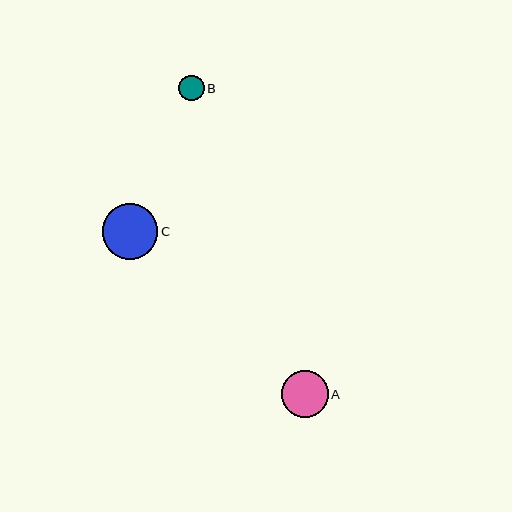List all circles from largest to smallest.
From largest to smallest: C, A, B.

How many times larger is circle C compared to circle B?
Circle C is approximately 2.2 times the size of circle B.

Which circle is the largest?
Circle C is the largest with a size of approximately 56 pixels.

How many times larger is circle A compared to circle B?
Circle A is approximately 1.8 times the size of circle B.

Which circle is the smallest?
Circle B is the smallest with a size of approximately 26 pixels.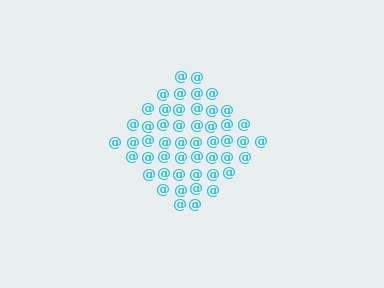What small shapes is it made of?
It is made of small at signs.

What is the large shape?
The large shape is a diamond.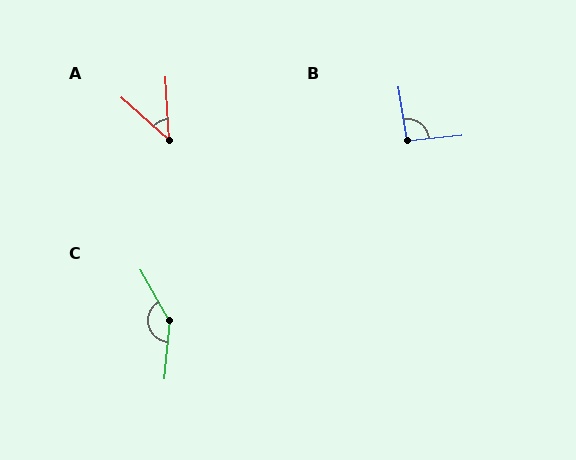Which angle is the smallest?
A, at approximately 45 degrees.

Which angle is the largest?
C, at approximately 145 degrees.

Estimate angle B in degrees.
Approximately 93 degrees.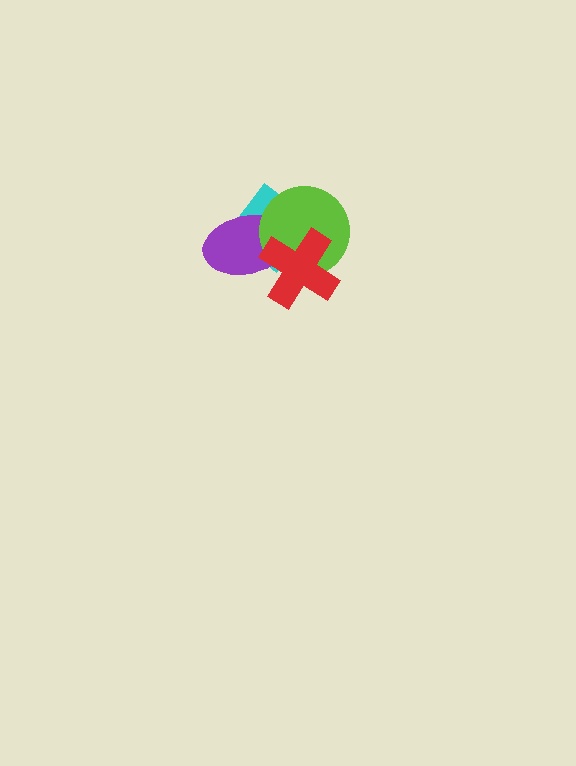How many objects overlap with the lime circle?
3 objects overlap with the lime circle.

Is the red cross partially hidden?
No, no other shape covers it.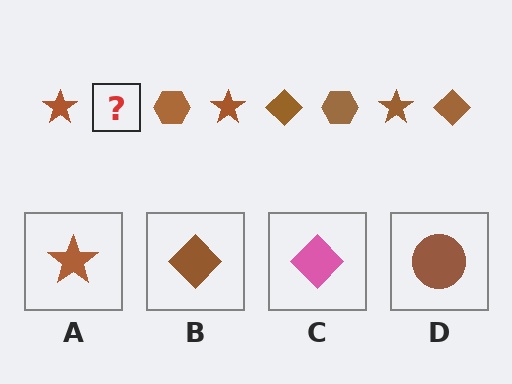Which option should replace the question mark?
Option B.